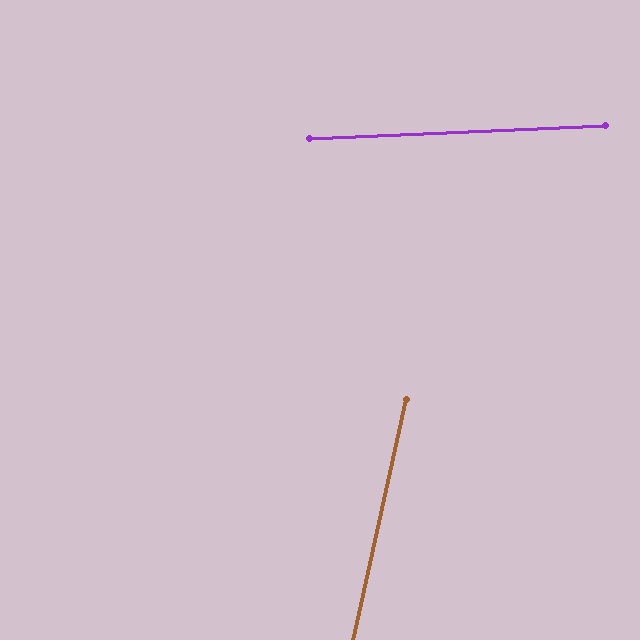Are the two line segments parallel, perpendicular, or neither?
Neither parallel nor perpendicular — they differ by about 75°.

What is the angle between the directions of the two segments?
Approximately 75 degrees.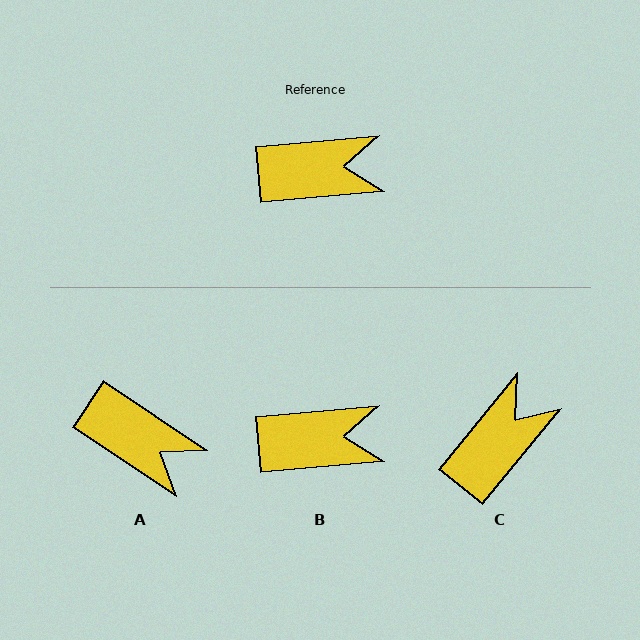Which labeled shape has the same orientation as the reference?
B.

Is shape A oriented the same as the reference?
No, it is off by about 39 degrees.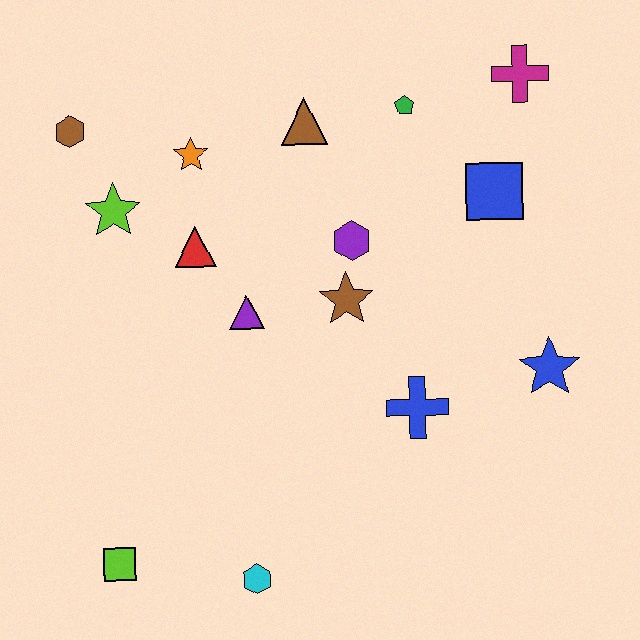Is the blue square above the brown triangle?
No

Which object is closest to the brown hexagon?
The lime star is closest to the brown hexagon.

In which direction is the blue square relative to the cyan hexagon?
The blue square is above the cyan hexagon.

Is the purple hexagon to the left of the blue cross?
Yes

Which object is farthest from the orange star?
The cyan hexagon is farthest from the orange star.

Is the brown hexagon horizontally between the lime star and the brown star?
No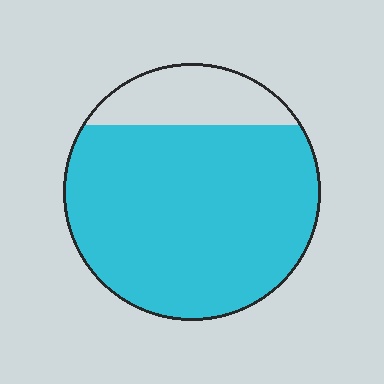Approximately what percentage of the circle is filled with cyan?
Approximately 80%.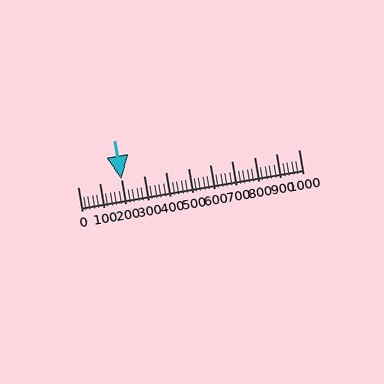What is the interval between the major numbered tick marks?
The major tick marks are spaced 100 units apart.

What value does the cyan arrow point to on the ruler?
The cyan arrow points to approximately 200.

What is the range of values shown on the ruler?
The ruler shows values from 0 to 1000.